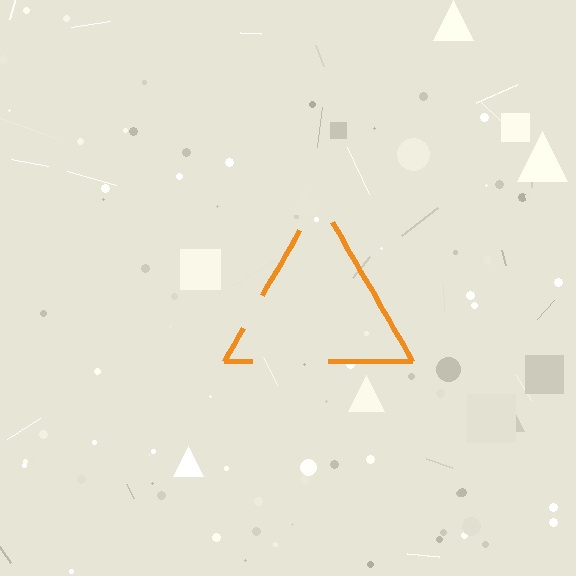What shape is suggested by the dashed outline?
The dashed outline suggests a triangle.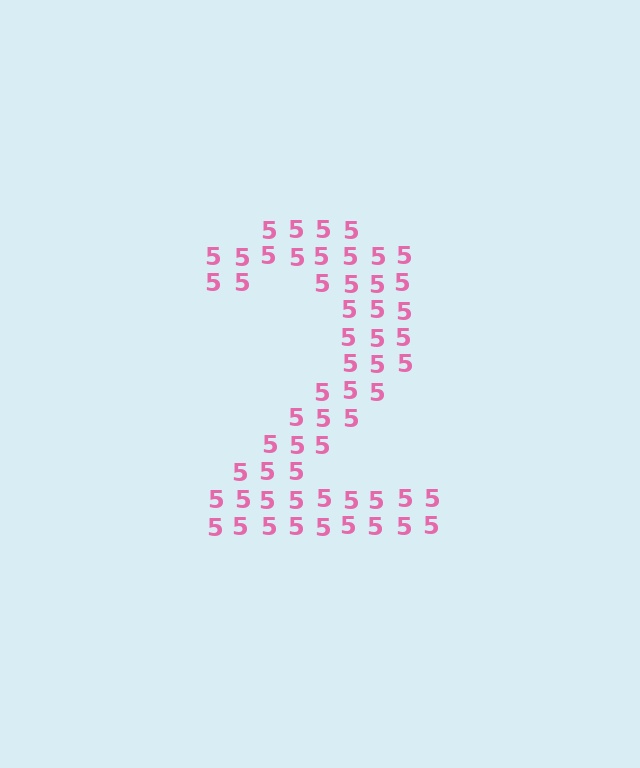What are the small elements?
The small elements are digit 5's.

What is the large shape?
The large shape is the digit 2.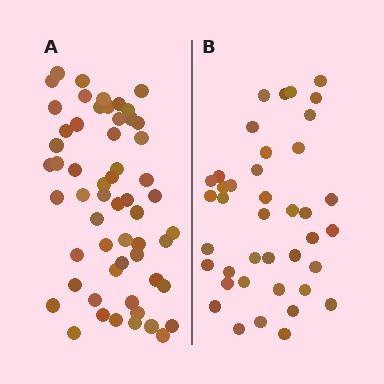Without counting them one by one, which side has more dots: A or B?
Region A (the left region) has more dots.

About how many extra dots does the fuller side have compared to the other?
Region A has approximately 15 more dots than region B.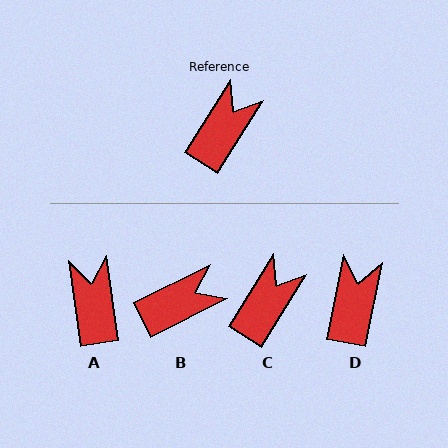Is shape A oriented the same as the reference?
No, it is off by about 40 degrees.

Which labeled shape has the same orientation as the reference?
C.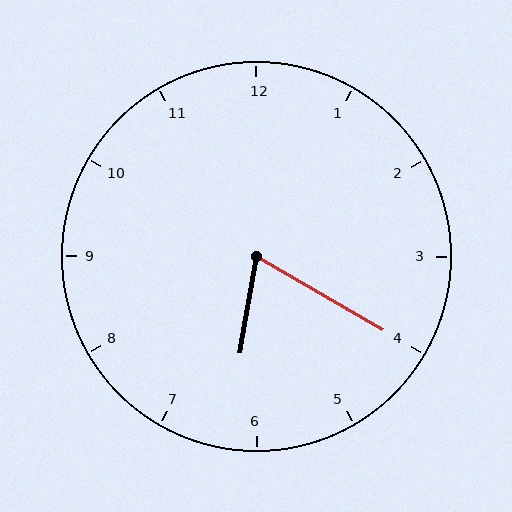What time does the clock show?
6:20.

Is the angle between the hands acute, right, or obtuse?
It is acute.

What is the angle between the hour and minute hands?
Approximately 70 degrees.